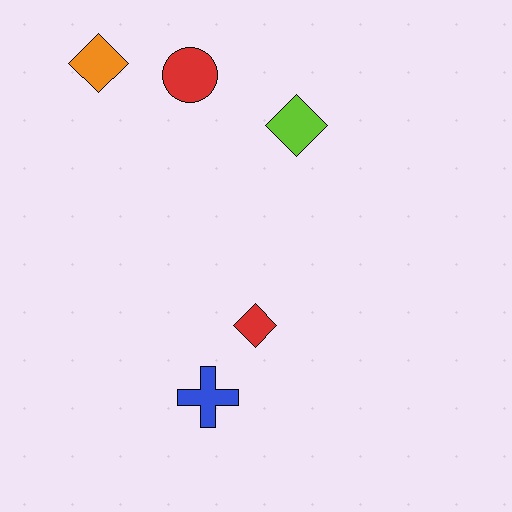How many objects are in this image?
There are 5 objects.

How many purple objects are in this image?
There are no purple objects.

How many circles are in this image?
There is 1 circle.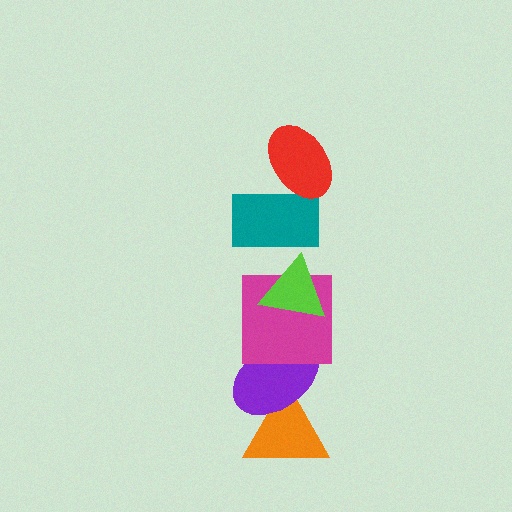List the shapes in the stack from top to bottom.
From top to bottom: the red ellipse, the teal rectangle, the lime triangle, the magenta square, the purple ellipse, the orange triangle.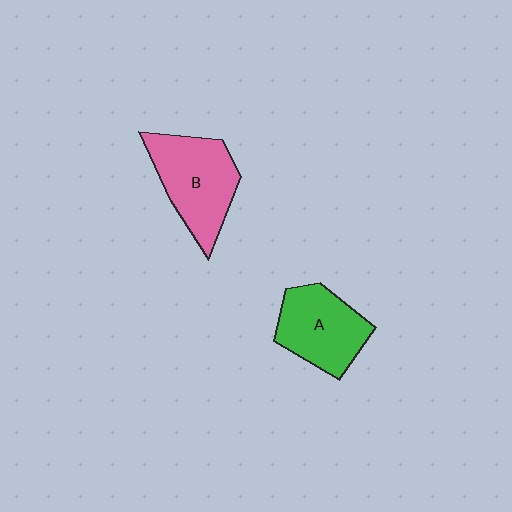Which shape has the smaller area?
Shape A (green).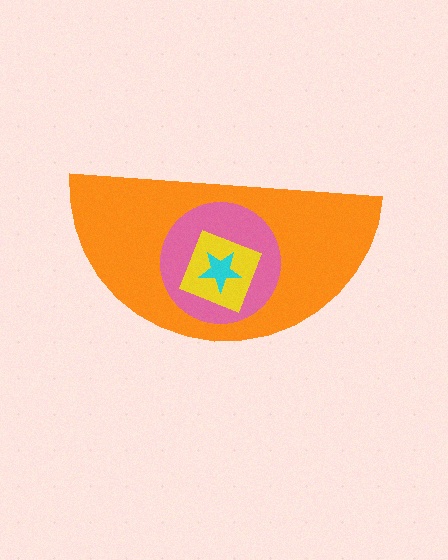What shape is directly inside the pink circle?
The yellow diamond.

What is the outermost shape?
The orange semicircle.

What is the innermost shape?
The cyan star.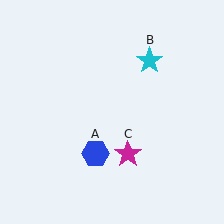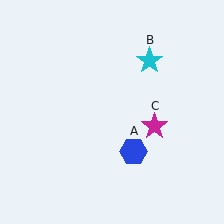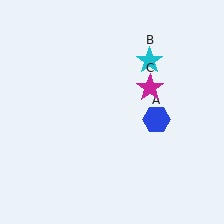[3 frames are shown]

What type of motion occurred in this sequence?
The blue hexagon (object A), magenta star (object C) rotated counterclockwise around the center of the scene.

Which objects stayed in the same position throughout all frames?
Cyan star (object B) remained stationary.